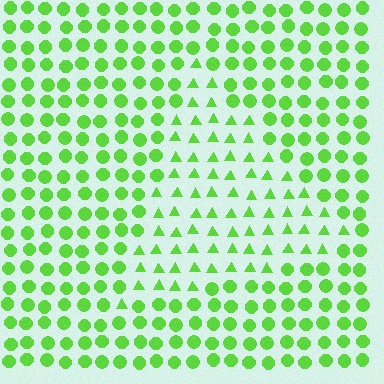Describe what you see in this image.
The image is filled with small lime elements arranged in a uniform grid. A triangle-shaped region contains triangles, while the surrounding area contains circles. The boundary is defined purely by the change in element shape.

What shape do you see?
I see a triangle.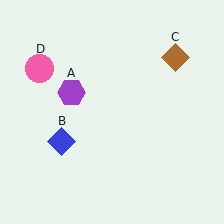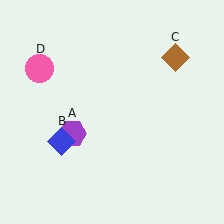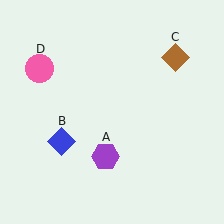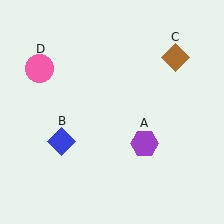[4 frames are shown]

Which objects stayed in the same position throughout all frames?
Blue diamond (object B) and brown diamond (object C) and pink circle (object D) remained stationary.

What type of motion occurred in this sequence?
The purple hexagon (object A) rotated counterclockwise around the center of the scene.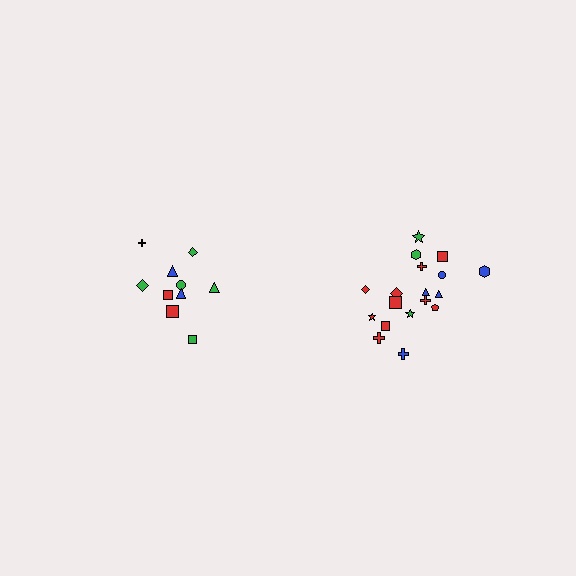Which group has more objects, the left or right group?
The right group.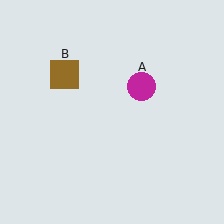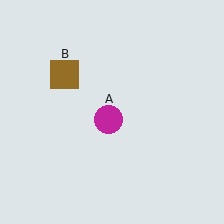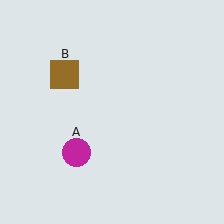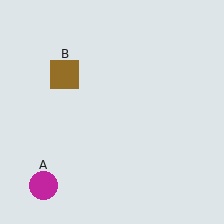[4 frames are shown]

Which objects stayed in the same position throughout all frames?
Brown square (object B) remained stationary.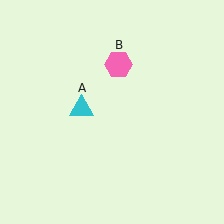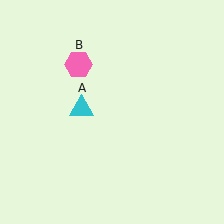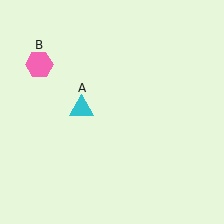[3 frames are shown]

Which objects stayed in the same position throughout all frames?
Cyan triangle (object A) remained stationary.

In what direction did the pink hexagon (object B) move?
The pink hexagon (object B) moved left.